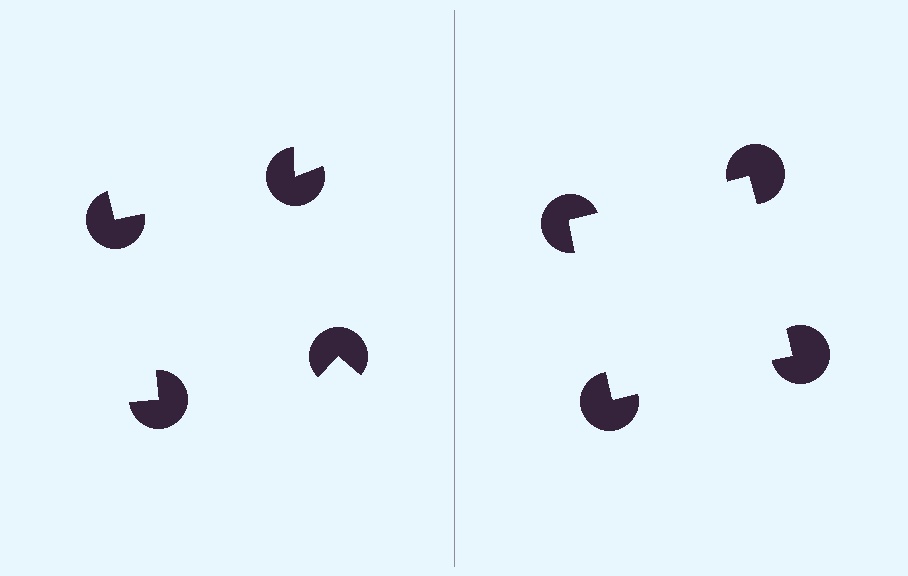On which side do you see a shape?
An illusory square appears on the right side. On the left side the wedge cuts are rotated, so no coherent shape forms.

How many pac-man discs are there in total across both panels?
8 — 4 on each side.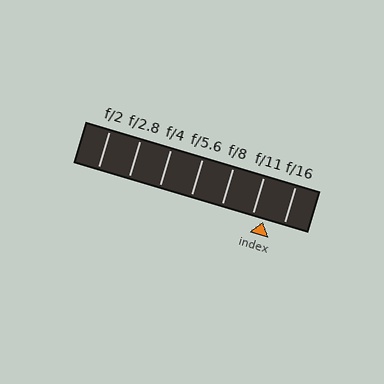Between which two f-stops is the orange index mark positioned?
The index mark is between f/11 and f/16.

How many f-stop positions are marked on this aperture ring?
There are 7 f-stop positions marked.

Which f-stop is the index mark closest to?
The index mark is closest to f/11.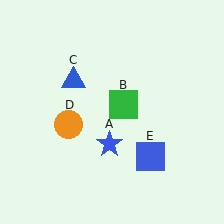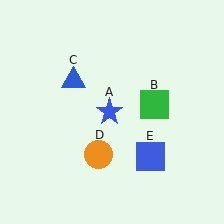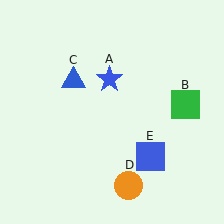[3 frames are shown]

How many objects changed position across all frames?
3 objects changed position: blue star (object A), green square (object B), orange circle (object D).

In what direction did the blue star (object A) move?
The blue star (object A) moved up.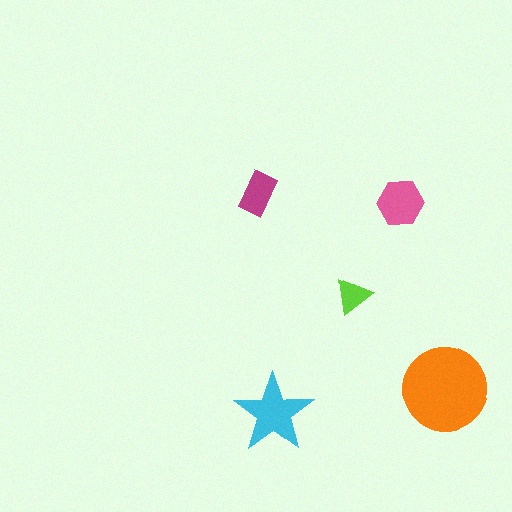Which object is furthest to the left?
The magenta rectangle is leftmost.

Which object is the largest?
The orange circle.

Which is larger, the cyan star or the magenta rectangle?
The cyan star.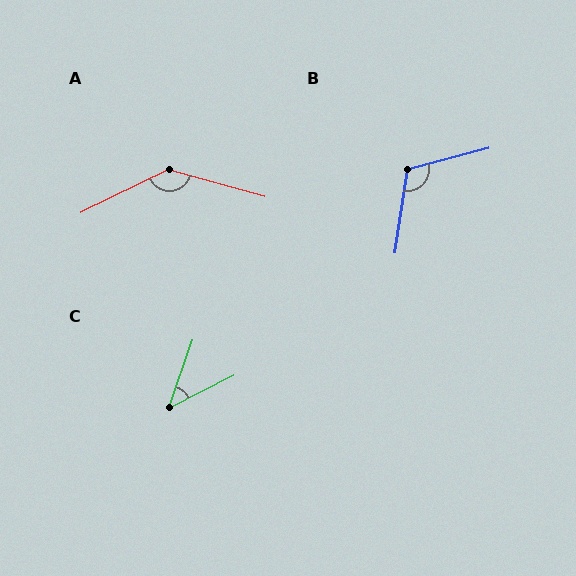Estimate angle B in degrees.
Approximately 113 degrees.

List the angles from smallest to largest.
C (44°), B (113°), A (139°).